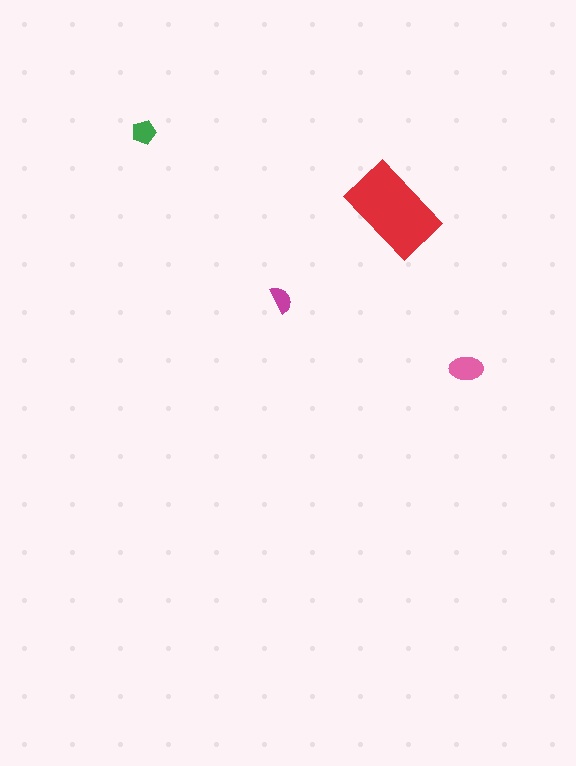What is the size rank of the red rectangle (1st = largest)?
1st.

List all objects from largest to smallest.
The red rectangle, the pink ellipse, the green pentagon, the magenta semicircle.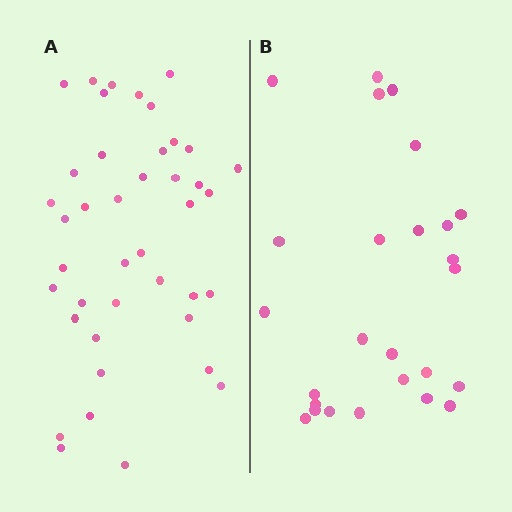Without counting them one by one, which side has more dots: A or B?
Region A (the left region) has more dots.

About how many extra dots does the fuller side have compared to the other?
Region A has approximately 15 more dots than region B.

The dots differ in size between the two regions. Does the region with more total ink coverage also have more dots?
No. Region B has more total ink coverage because its dots are larger, but region A actually contains more individual dots. Total area can be misleading — the number of items is what matters here.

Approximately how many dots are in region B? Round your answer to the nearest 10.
About 30 dots. (The exact count is 26, which rounds to 30.)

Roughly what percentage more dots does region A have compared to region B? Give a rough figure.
About 60% more.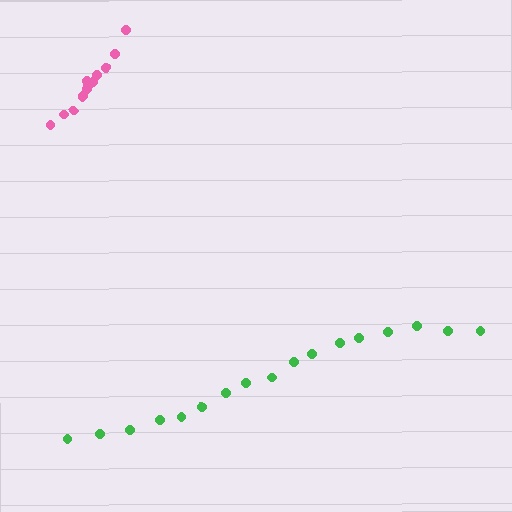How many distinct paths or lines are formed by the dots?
There are 2 distinct paths.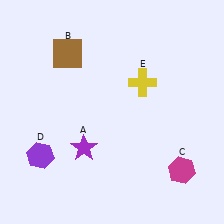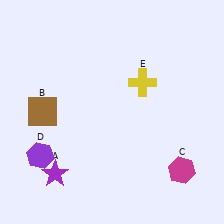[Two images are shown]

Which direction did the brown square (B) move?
The brown square (B) moved down.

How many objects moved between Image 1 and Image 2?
2 objects moved between the two images.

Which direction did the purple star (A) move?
The purple star (A) moved left.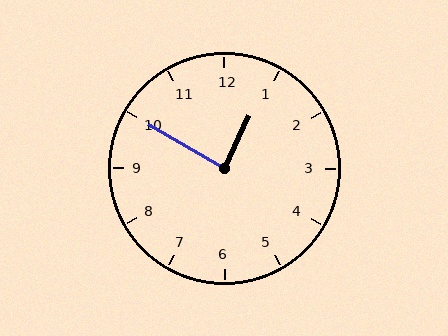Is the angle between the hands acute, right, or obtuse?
It is right.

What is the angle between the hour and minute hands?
Approximately 85 degrees.